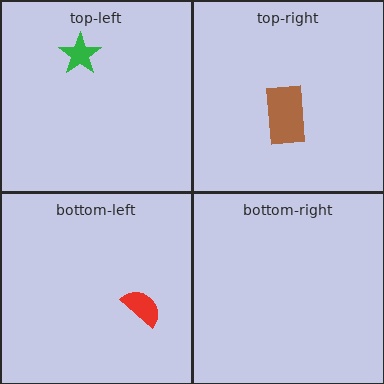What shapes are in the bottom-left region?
The red semicircle.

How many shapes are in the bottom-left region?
1.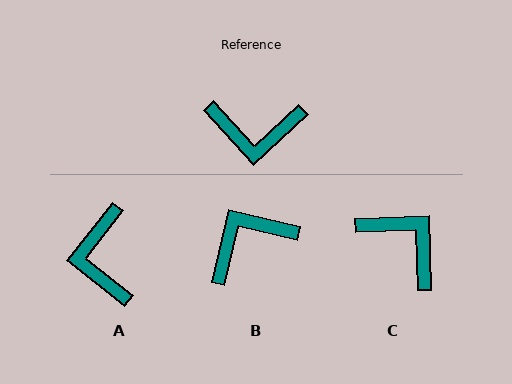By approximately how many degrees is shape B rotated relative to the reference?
Approximately 146 degrees clockwise.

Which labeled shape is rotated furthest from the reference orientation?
B, about 146 degrees away.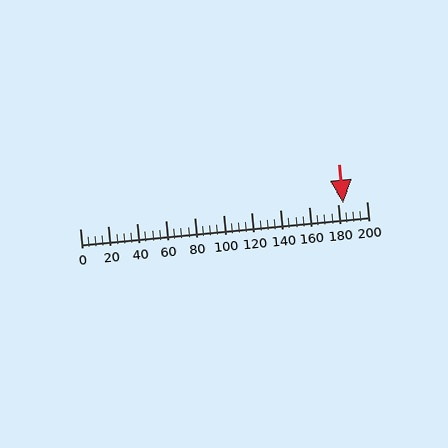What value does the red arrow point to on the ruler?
The red arrow points to approximately 184.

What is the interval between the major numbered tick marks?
The major tick marks are spaced 20 units apart.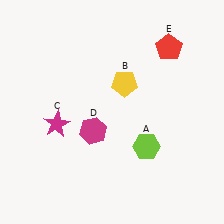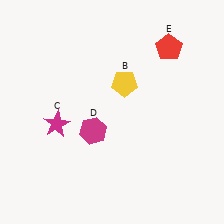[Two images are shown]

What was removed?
The lime hexagon (A) was removed in Image 2.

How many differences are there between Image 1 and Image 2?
There is 1 difference between the two images.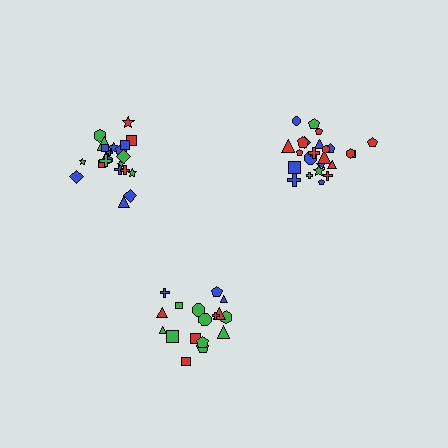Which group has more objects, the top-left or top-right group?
The top-right group.